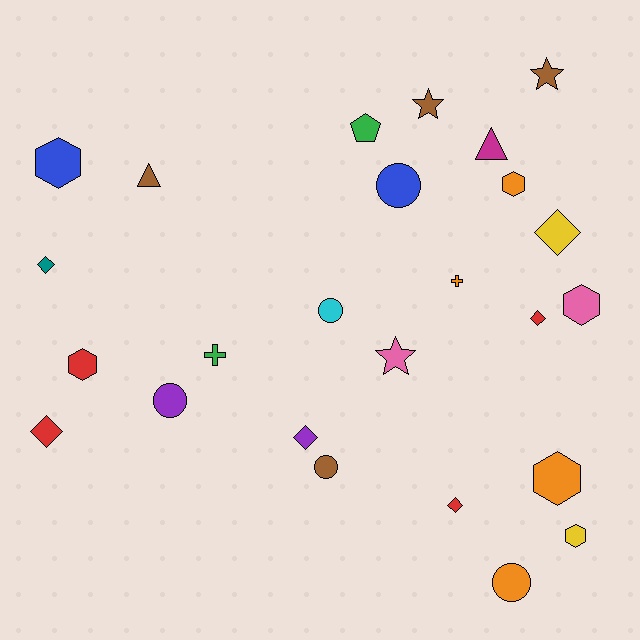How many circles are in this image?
There are 5 circles.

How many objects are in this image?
There are 25 objects.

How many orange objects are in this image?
There are 4 orange objects.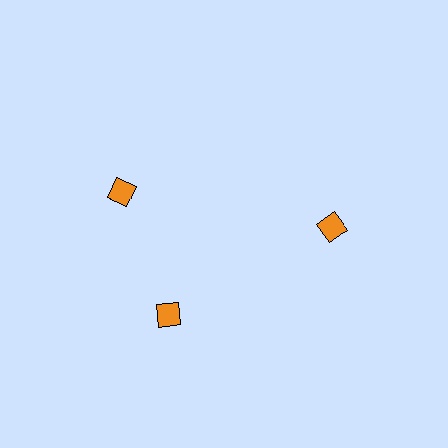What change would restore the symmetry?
The symmetry would be restored by rotating it back into even spacing with its neighbors so that all 3 diamonds sit at equal angles and equal distance from the center.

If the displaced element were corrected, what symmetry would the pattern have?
It would have 3-fold rotational symmetry — the pattern would map onto itself every 120 degrees.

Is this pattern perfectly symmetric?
No. The 3 orange diamonds are arranged in a ring, but one element near the 11 o'clock position is rotated out of alignment along the ring, breaking the 3-fold rotational symmetry.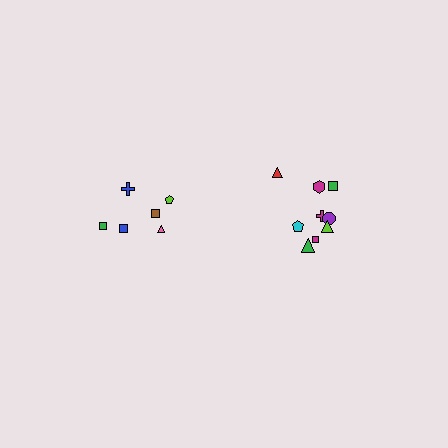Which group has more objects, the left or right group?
The right group.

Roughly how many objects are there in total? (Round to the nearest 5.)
Roughly 15 objects in total.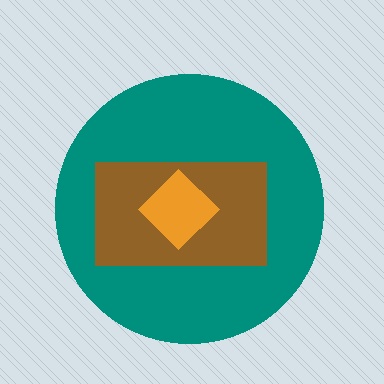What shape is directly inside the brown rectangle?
The orange diamond.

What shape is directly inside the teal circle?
The brown rectangle.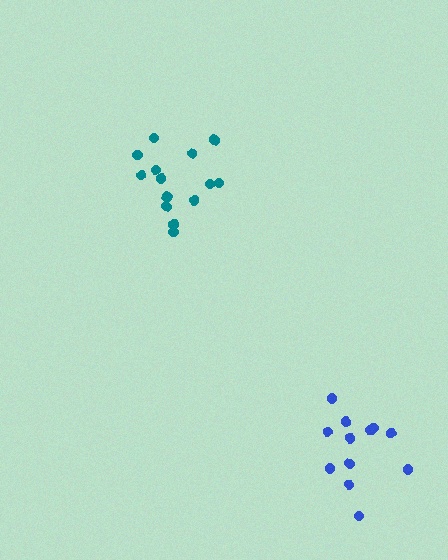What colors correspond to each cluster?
The clusters are colored: teal, blue.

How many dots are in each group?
Group 1: 14 dots, Group 2: 12 dots (26 total).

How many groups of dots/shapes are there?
There are 2 groups.